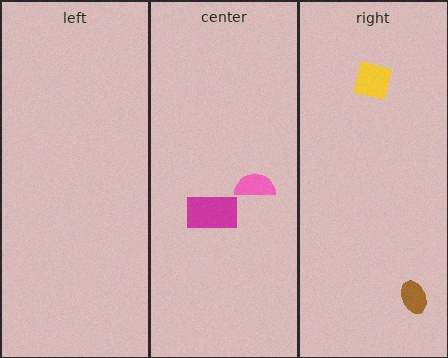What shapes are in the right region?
The yellow square, the brown ellipse.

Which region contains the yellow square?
The right region.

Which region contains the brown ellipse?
The right region.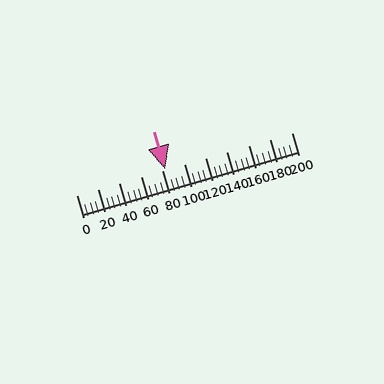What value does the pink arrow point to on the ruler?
The pink arrow points to approximately 82.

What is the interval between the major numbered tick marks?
The major tick marks are spaced 20 units apart.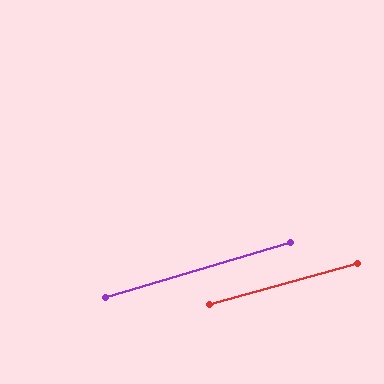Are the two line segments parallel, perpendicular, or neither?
Parallel — their directions differ by only 1.2°.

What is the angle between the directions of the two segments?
Approximately 1 degree.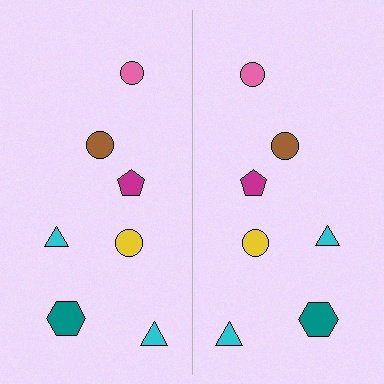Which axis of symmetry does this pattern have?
The pattern has a vertical axis of symmetry running through the center of the image.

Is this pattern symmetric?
Yes, this pattern has bilateral (reflection) symmetry.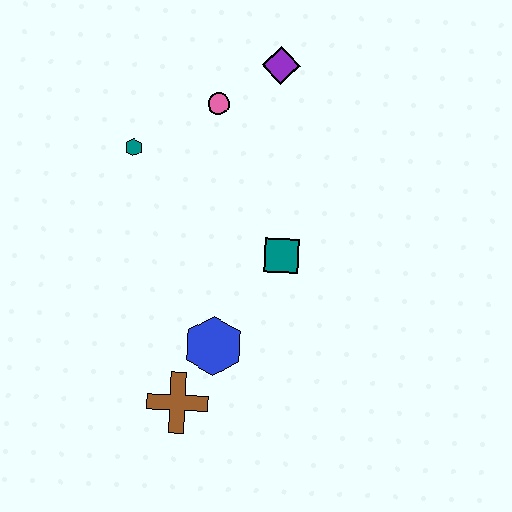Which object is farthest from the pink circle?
The brown cross is farthest from the pink circle.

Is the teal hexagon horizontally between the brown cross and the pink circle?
No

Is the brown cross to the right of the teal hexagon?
Yes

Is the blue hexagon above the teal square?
No